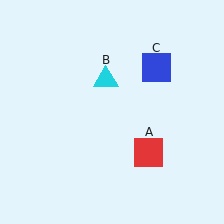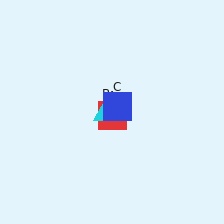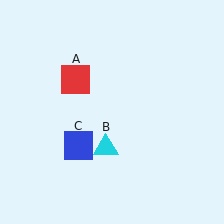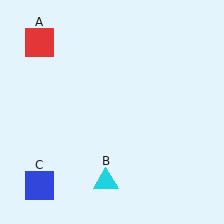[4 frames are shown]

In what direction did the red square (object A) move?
The red square (object A) moved up and to the left.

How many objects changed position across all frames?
3 objects changed position: red square (object A), cyan triangle (object B), blue square (object C).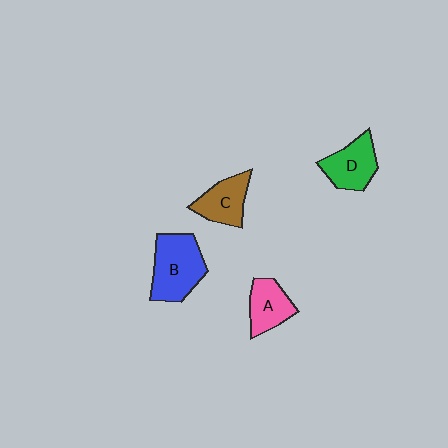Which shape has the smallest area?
Shape A (pink).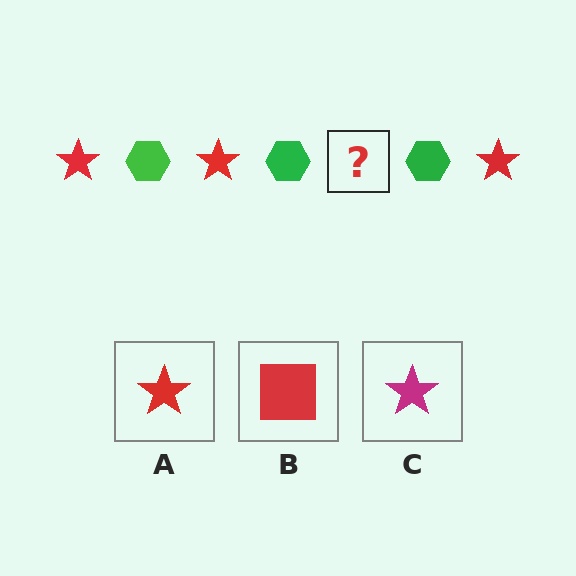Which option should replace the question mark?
Option A.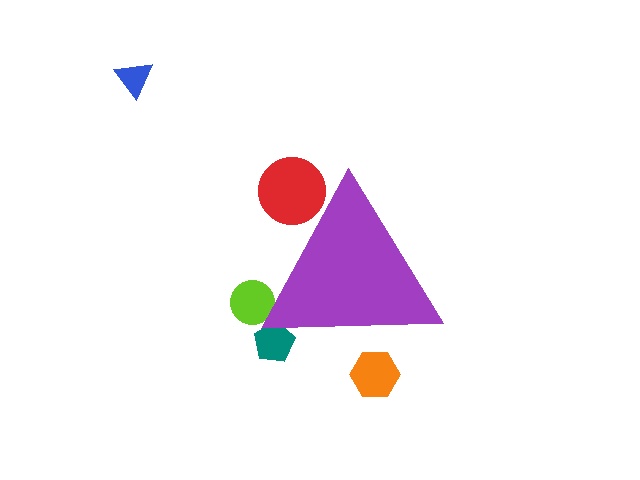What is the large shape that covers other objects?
A purple triangle.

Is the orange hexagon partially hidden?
Yes, the orange hexagon is partially hidden behind the purple triangle.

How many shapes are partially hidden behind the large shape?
4 shapes are partially hidden.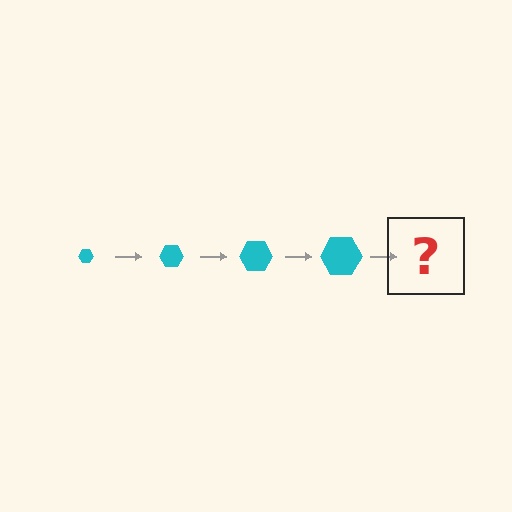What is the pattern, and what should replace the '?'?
The pattern is that the hexagon gets progressively larger each step. The '?' should be a cyan hexagon, larger than the previous one.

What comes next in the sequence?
The next element should be a cyan hexagon, larger than the previous one.